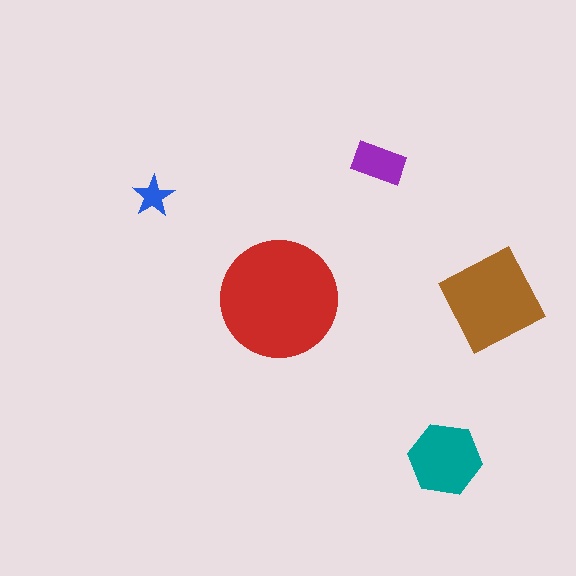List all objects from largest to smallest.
The red circle, the brown square, the teal hexagon, the purple rectangle, the blue star.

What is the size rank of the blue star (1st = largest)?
5th.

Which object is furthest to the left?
The blue star is leftmost.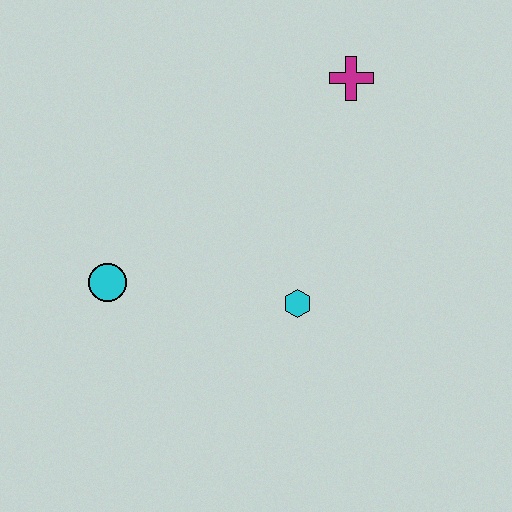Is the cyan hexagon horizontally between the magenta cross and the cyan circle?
Yes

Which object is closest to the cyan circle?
The cyan hexagon is closest to the cyan circle.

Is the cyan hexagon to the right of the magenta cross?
No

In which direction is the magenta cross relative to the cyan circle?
The magenta cross is to the right of the cyan circle.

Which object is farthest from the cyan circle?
The magenta cross is farthest from the cyan circle.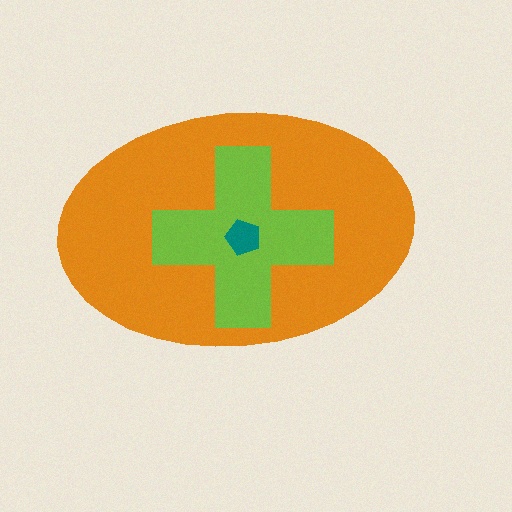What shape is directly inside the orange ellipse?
The lime cross.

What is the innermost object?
The teal pentagon.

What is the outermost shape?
The orange ellipse.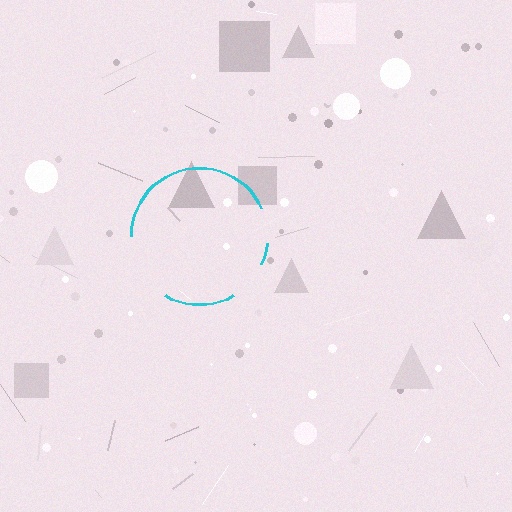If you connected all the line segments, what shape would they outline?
They would outline a circle.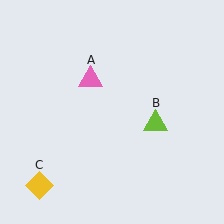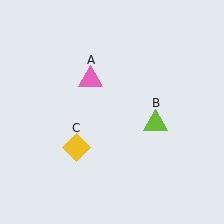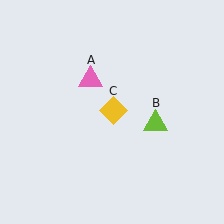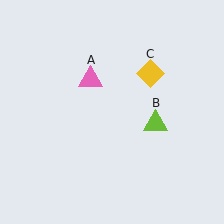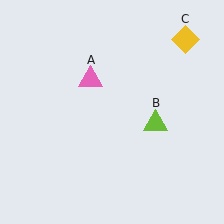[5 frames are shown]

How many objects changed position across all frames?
1 object changed position: yellow diamond (object C).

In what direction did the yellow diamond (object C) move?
The yellow diamond (object C) moved up and to the right.